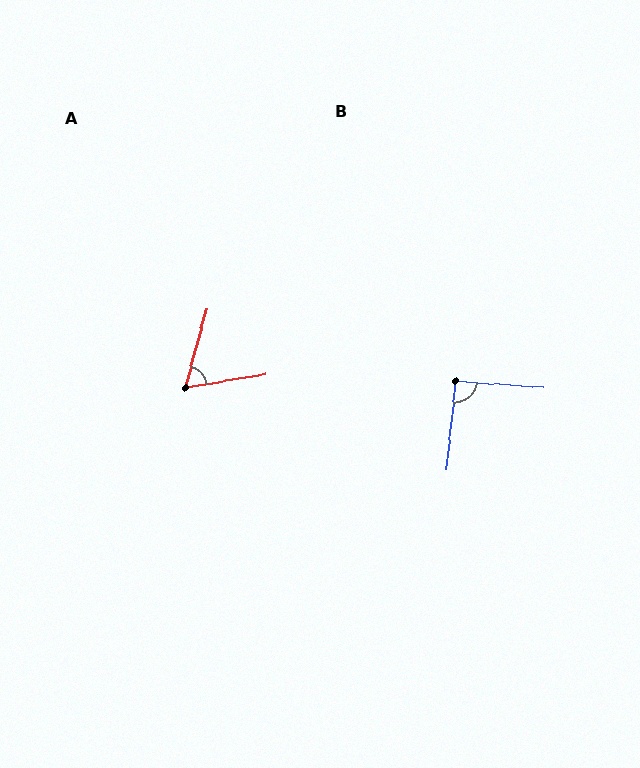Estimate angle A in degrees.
Approximately 65 degrees.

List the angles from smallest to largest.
A (65°), B (92°).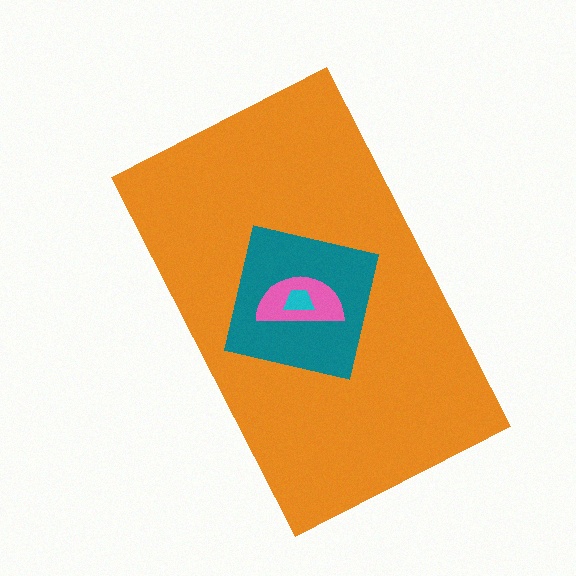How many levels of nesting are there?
4.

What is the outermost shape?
The orange rectangle.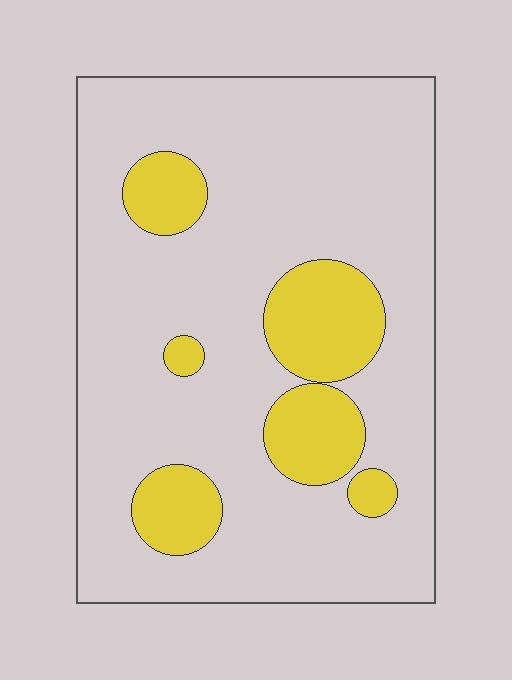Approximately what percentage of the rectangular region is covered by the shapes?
Approximately 20%.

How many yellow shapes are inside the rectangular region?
6.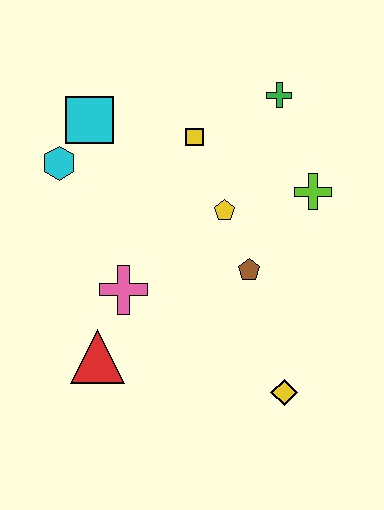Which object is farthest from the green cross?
The red triangle is farthest from the green cross.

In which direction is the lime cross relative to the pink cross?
The lime cross is to the right of the pink cross.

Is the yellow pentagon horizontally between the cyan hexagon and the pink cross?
No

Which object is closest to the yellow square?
The yellow pentagon is closest to the yellow square.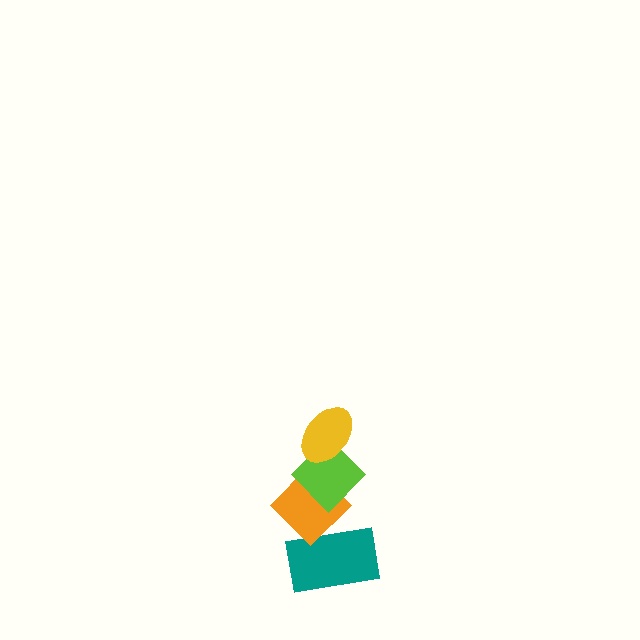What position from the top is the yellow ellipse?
The yellow ellipse is 1st from the top.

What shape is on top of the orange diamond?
The lime diamond is on top of the orange diamond.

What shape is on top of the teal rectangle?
The orange diamond is on top of the teal rectangle.